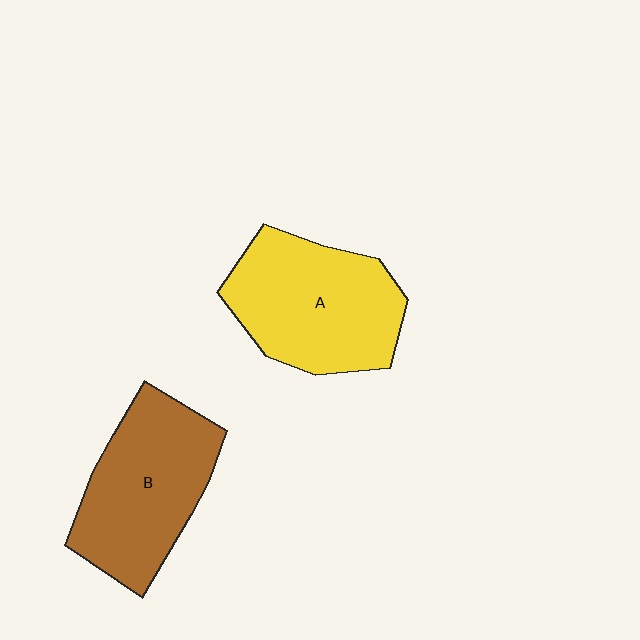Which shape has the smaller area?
Shape B (brown).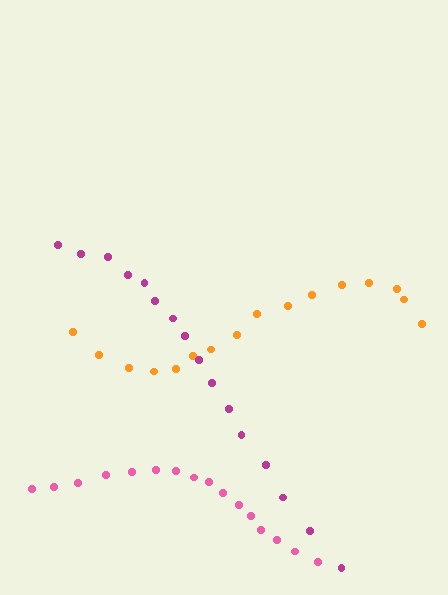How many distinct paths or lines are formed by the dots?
There are 3 distinct paths.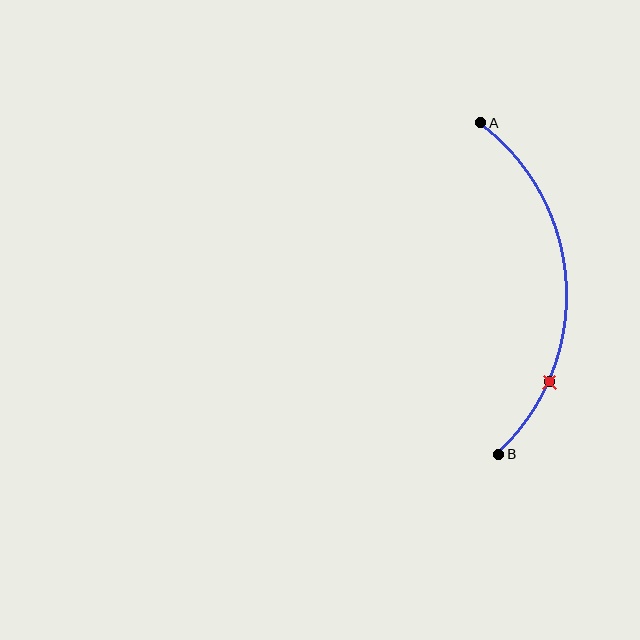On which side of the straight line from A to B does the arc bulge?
The arc bulges to the right of the straight line connecting A and B.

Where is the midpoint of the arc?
The arc midpoint is the point on the curve farthest from the straight line joining A and B. It sits to the right of that line.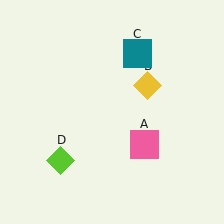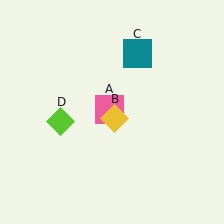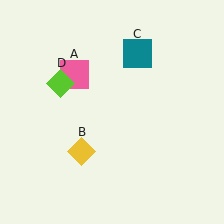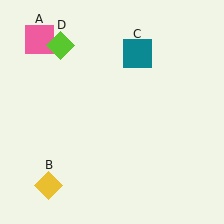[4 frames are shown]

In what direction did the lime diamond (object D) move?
The lime diamond (object D) moved up.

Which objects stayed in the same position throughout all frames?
Teal square (object C) remained stationary.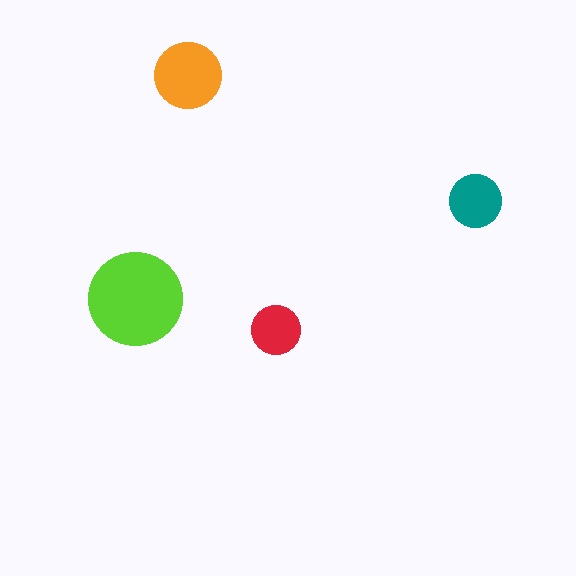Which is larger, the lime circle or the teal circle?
The lime one.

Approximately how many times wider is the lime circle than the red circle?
About 2 times wider.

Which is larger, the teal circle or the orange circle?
The orange one.